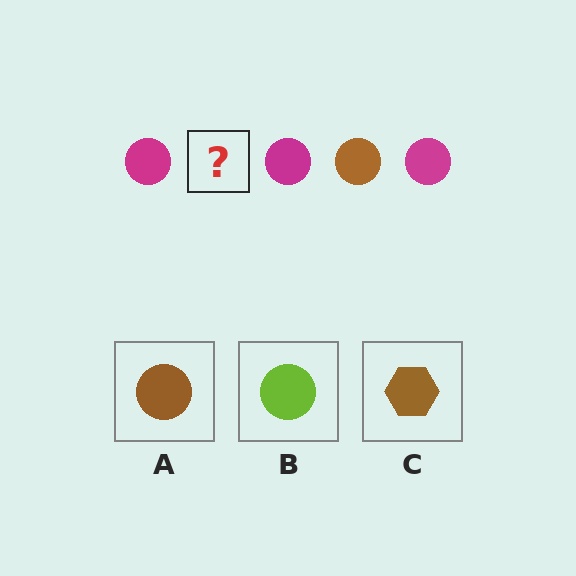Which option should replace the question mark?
Option A.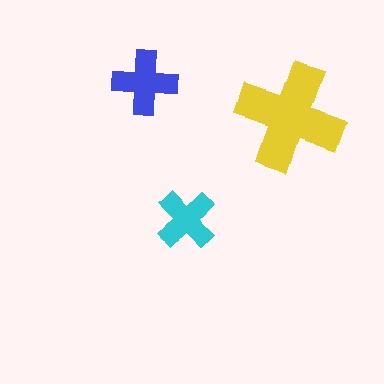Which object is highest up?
The blue cross is topmost.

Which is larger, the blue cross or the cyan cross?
The blue one.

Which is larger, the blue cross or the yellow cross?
The yellow one.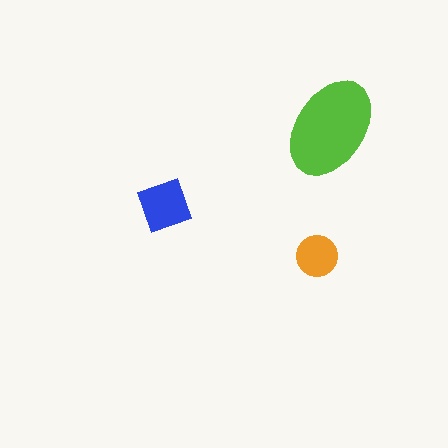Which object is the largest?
The lime ellipse.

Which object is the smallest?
The orange circle.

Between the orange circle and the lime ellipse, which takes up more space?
The lime ellipse.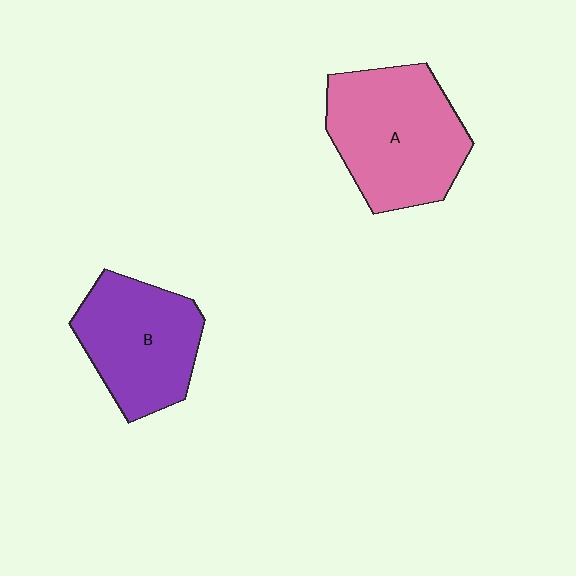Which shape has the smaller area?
Shape B (purple).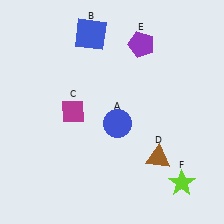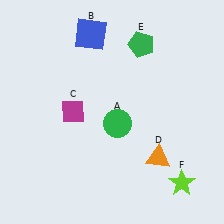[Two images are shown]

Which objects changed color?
A changed from blue to green. D changed from brown to orange. E changed from purple to green.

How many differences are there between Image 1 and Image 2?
There are 3 differences between the two images.